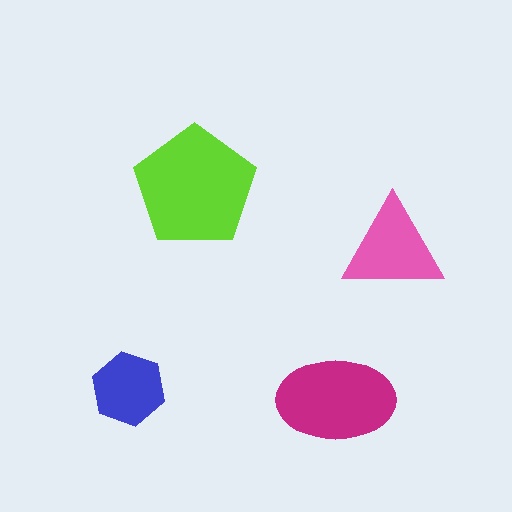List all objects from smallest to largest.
The blue hexagon, the pink triangle, the magenta ellipse, the lime pentagon.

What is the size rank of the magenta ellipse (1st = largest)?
2nd.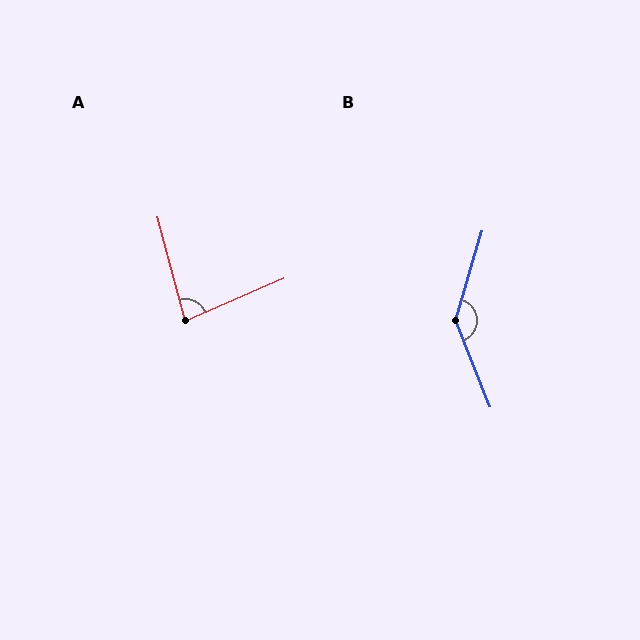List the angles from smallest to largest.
A (82°), B (142°).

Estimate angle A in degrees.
Approximately 82 degrees.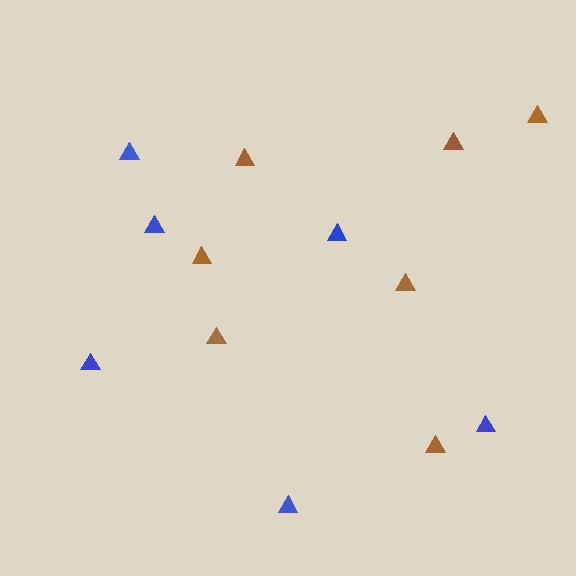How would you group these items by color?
There are 2 groups: one group of brown triangles (7) and one group of blue triangles (6).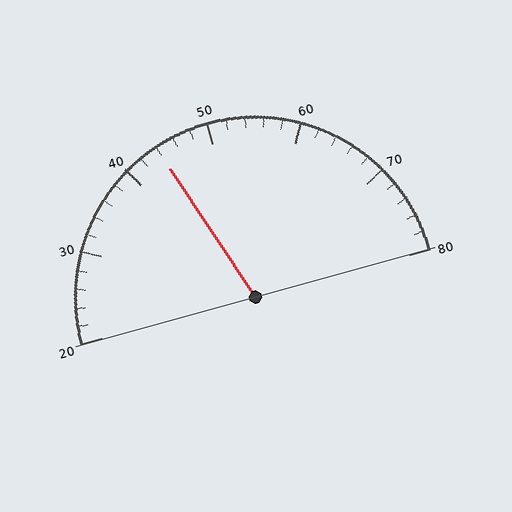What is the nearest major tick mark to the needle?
The nearest major tick mark is 40.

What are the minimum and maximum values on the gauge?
The gauge ranges from 20 to 80.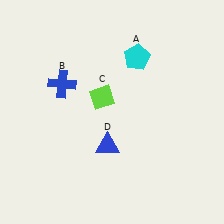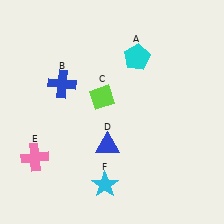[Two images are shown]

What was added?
A pink cross (E), a cyan star (F) were added in Image 2.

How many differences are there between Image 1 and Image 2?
There are 2 differences between the two images.